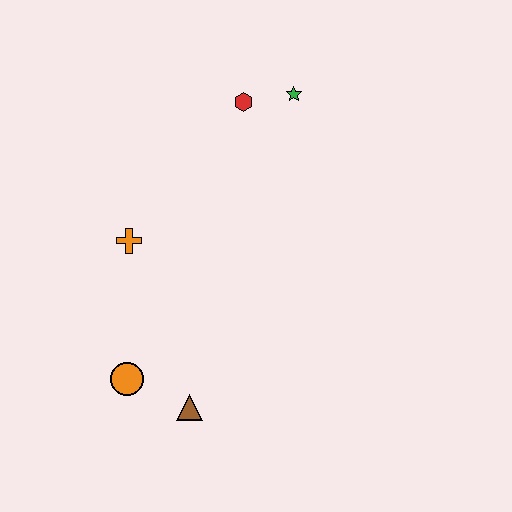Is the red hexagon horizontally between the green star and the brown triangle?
Yes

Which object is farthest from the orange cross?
The green star is farthest from the orange cross.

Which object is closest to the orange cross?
The orange circle is closest to the orange cross.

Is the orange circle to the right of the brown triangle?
No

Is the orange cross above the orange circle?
Yes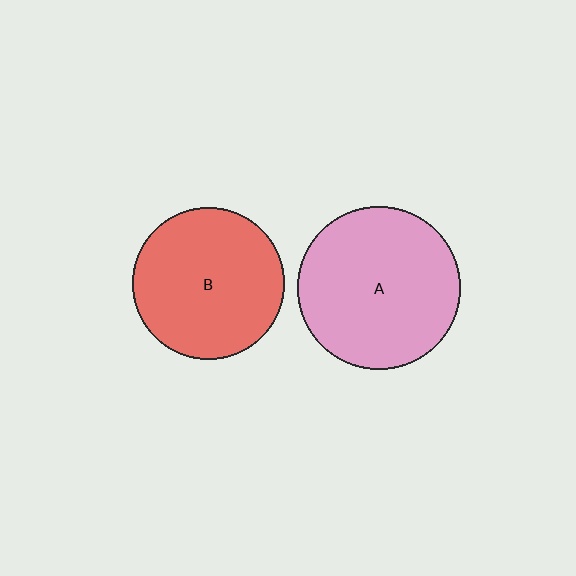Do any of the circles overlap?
No, none of the circles overlap.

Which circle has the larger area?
Circle A (pink).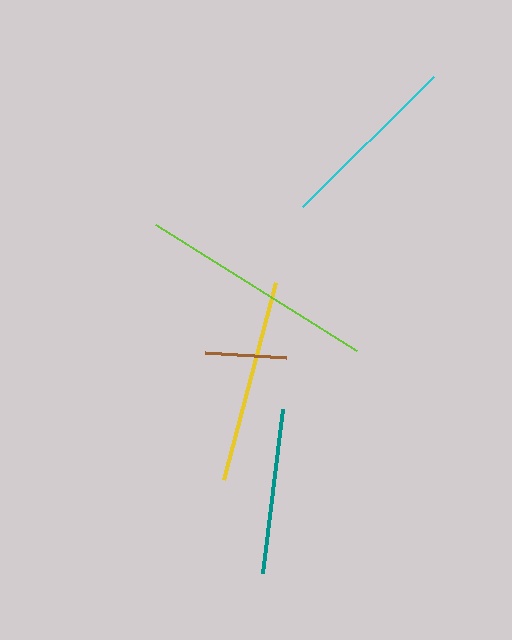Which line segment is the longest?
The lime line is the longest at approximately 238 pixels.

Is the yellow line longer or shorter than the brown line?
The yellow line is longer than the brown line.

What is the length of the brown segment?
The brown segment is approximately 81 pixels long.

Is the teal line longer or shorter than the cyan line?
The cyan line is longer than the teal line.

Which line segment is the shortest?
The brown line is the shortest at approximately 81 pixels.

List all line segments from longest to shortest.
From longest to shortest: lime, yellow, cyan, teal, brown.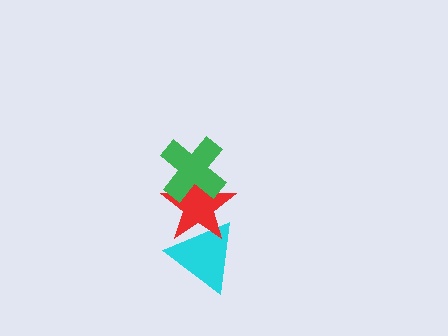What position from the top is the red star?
The red star is 2nd from the top.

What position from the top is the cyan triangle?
The cyan triangle is 3rd from the top.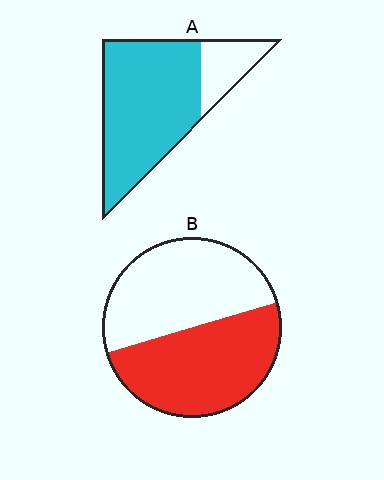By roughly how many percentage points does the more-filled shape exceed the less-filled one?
By roughly 30 percentage points (A over B).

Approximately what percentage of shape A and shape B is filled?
A is approximately 80% and B is approximately 50%.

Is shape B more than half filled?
Roughly half.